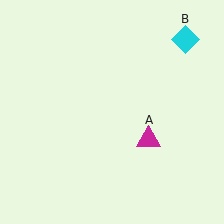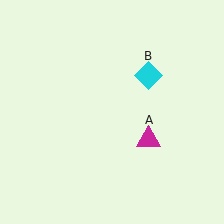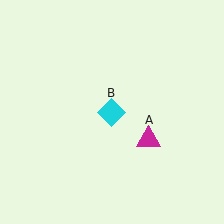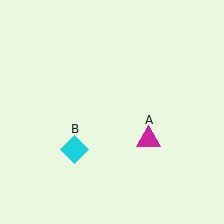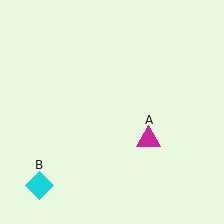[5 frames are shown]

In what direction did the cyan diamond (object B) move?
The cyan diamond (object B) moved down and to the left.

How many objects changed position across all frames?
1 object changed position: cyan diamond (object B).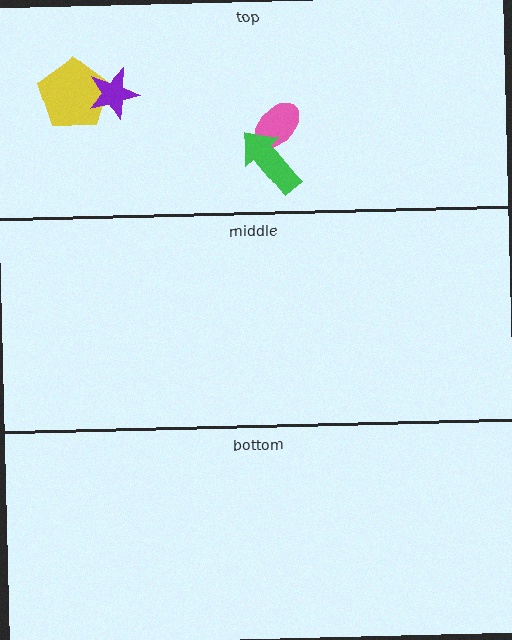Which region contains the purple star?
The top region.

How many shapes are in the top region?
4.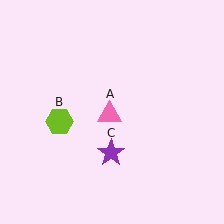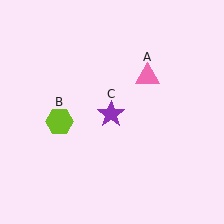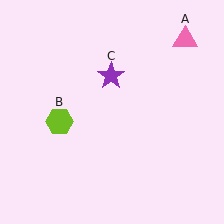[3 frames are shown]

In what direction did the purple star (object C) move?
The purple star (object C) moved up.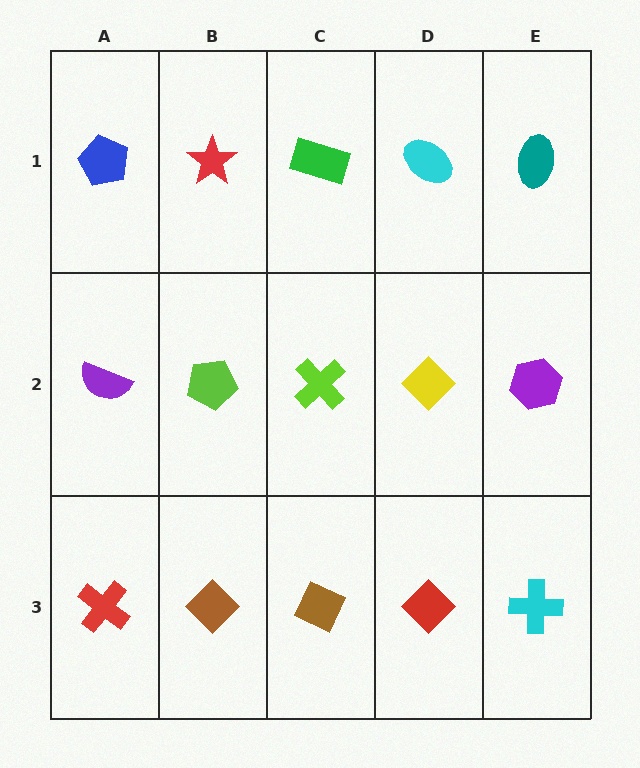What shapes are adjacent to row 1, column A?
A purple semicircle (row 2, column A), a red star (row 1, column B).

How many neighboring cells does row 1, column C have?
3.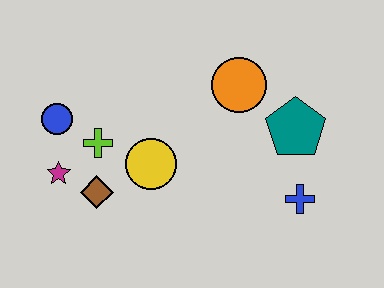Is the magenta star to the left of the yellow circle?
Yes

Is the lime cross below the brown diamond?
No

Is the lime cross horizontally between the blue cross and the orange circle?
No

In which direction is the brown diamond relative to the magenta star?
The brown diamond is to the right of the magenta star.